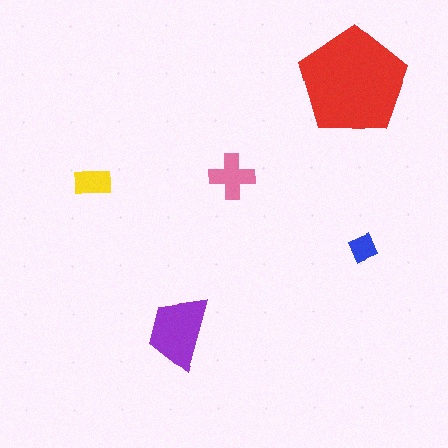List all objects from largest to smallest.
The red pentagon, the purple trapezoid, the pink cross, the yellow rectangle, the blue diamond.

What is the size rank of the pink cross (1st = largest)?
3rd.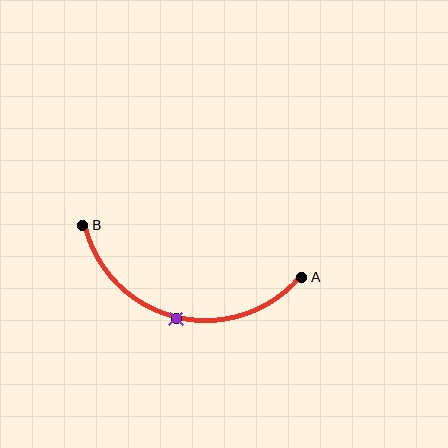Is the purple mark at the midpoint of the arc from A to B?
Yes. The purple mark lies on the arc at equal arc-length from both A and B — it is the arc midpoint.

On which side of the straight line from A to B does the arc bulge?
The arc bulges below the straight line connecting A and B.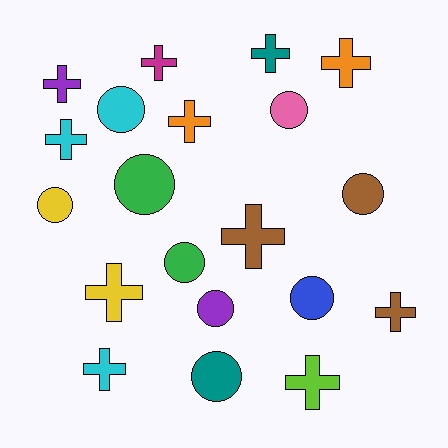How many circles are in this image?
There are 9 circles.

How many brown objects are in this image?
There are 3 brown objects.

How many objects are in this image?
There are 20 objects.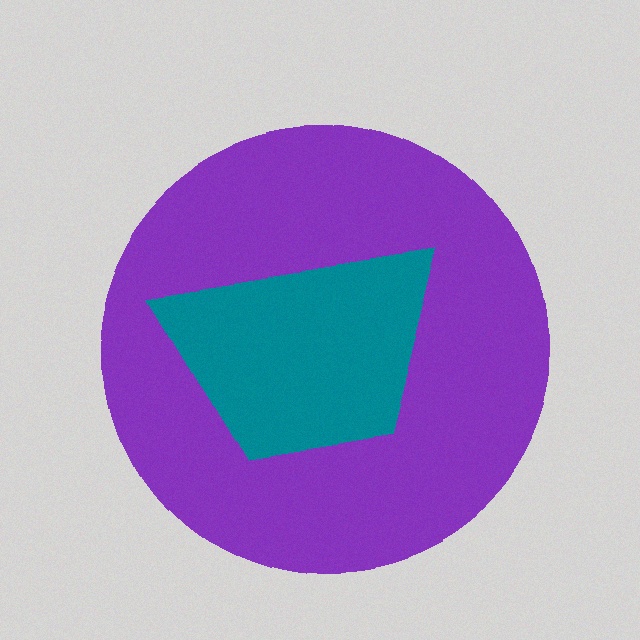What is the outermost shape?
The purple circle.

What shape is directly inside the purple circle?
The teal trapezoid.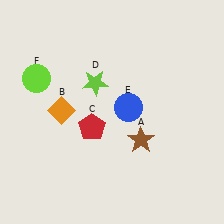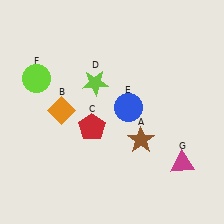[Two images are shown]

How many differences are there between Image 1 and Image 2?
There is 1 difference between the two images.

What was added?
A magenta triangle (G) was added in Image 2.